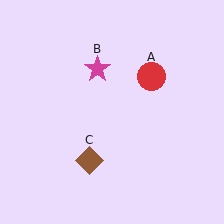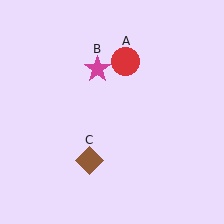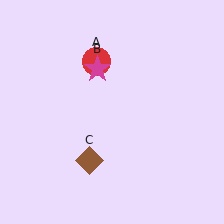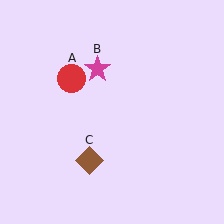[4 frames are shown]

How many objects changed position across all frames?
1 object changed position: red circle (object A).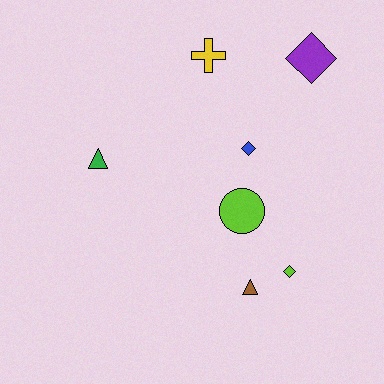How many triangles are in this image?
There are 2 triangles.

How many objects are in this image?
There are 7 objects.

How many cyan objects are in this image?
There are no cyan objects.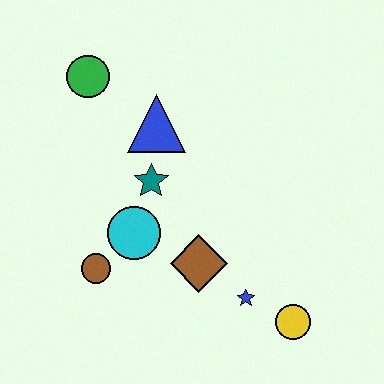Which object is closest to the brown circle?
The cyan circle is closest to the brown circle.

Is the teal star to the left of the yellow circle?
Yes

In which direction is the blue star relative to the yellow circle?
The blue star is to the left of the yellow circle.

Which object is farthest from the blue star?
The green circle is farthest from the blue star.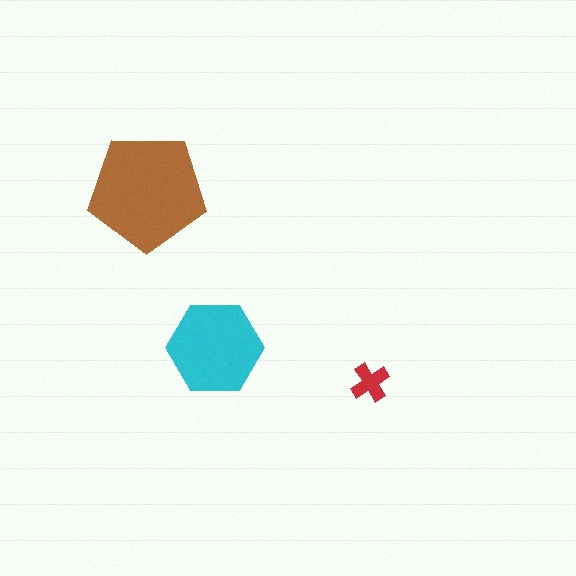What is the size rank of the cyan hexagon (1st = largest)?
2nd.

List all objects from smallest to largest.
The red cross, the cyan hexagon, the brown pentagon.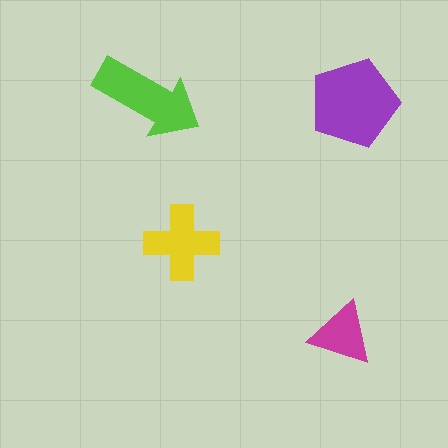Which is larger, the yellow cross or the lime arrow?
The lime arrow.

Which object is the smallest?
The magenta triangle.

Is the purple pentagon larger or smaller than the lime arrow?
Larger.